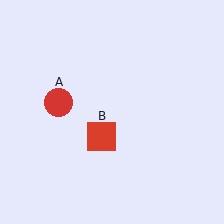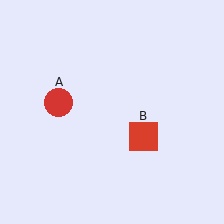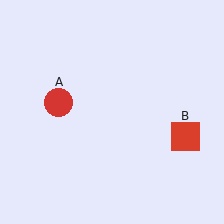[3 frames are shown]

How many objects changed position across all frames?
1 object changed position: red square (object B).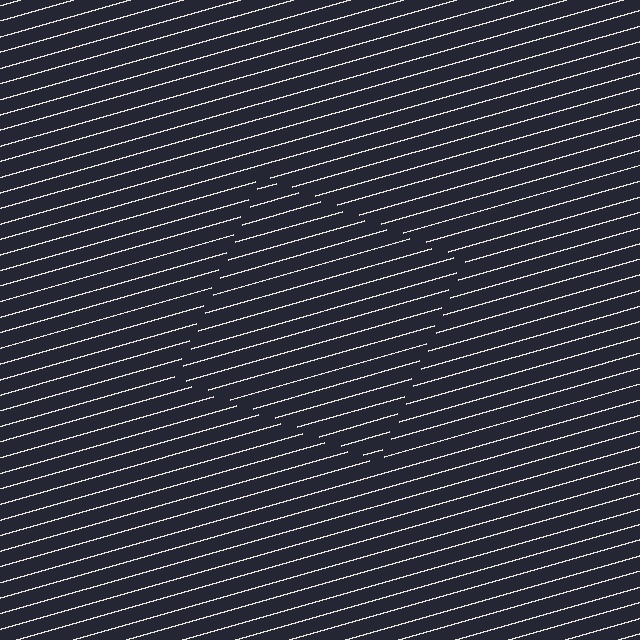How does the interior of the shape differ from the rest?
The interior of the shape contains the same grating, shifted by half a period — the contour is defined by the phase discontinuity where line-ends from the inner and outer gratings abut.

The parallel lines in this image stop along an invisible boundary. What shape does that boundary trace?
An illusory square. The interior of the shape contains the same grating, shifted by half a period — the contour is defined by the phase discontinuity where line-ends from the inner and outer gratings abut.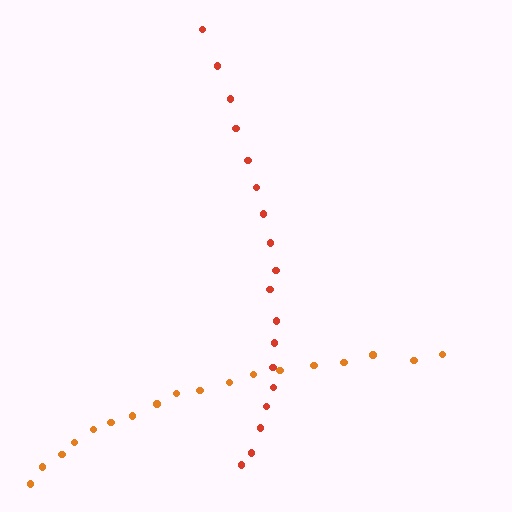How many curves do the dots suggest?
There are 2 distinct paths.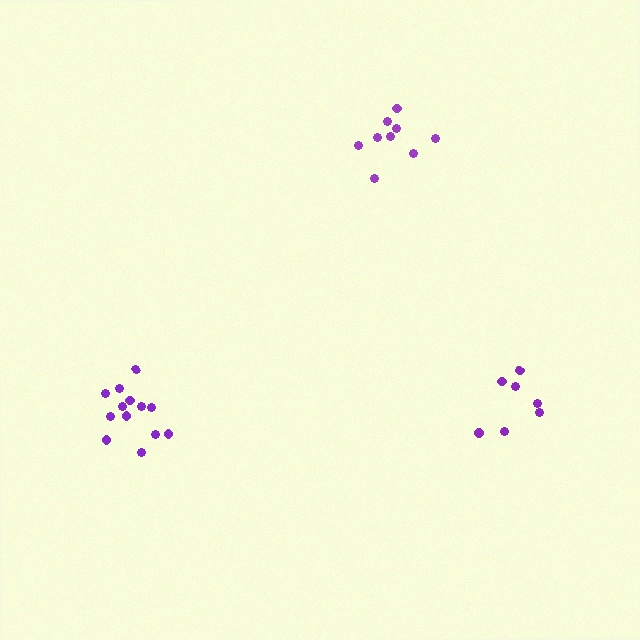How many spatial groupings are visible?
There are 3 spatial groupings.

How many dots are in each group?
Group 1: 9 dots, Group 2: 13 dots, Group 3: 7 dots (29 total).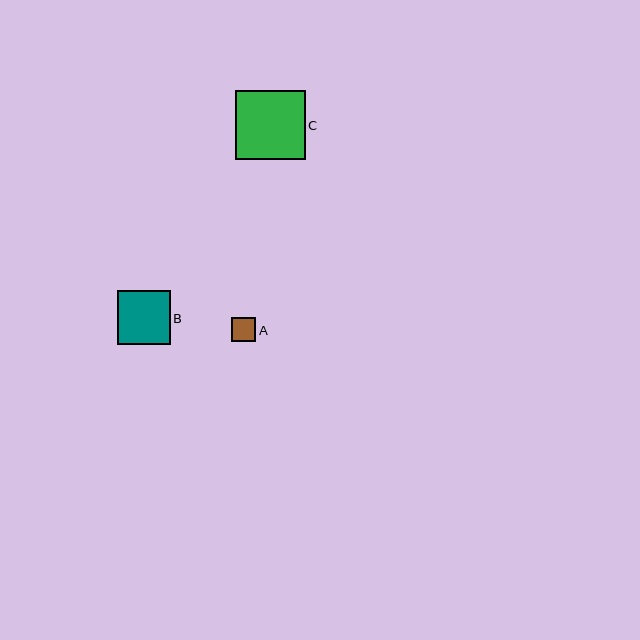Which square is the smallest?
Square A is the smallest with a size of approximately 24 pixels.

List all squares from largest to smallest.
From largest to smallest: C, B, A.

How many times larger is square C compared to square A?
Square C is approximately 2.9 times the size of square A.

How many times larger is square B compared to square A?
Square B is approximately 2.2 times the size of square A.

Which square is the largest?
Square C is the largest with a size of approximately 69 pixels.